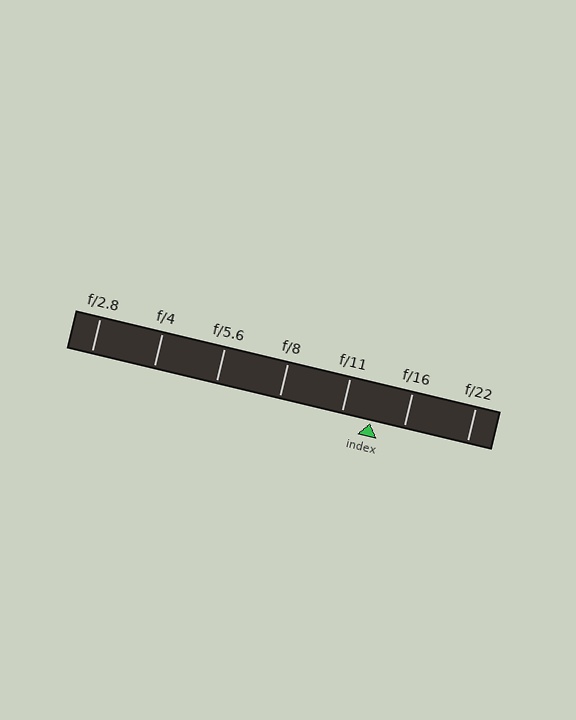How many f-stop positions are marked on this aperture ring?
There are 7 f-stop positions marked.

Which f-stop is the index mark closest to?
The index mark is closest to f/11.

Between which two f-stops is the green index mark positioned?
The index mark is between f/11 and f/16.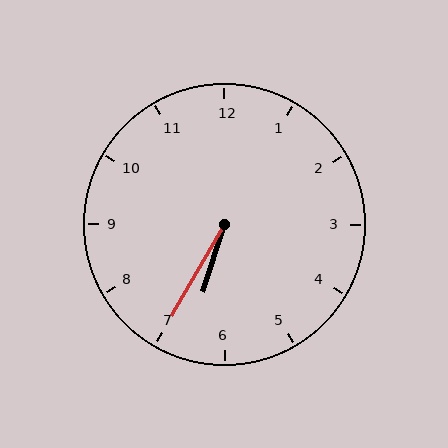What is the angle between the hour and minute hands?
Approximately 12 degrees.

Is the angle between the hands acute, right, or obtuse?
It is acute.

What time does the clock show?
6:35.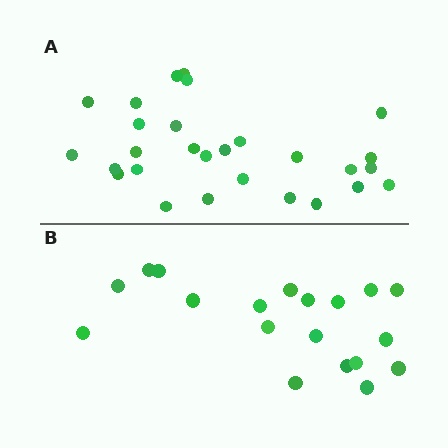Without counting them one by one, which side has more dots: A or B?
Region A (the top region) has more dots.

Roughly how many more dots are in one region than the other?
Region A has roughly 8 or so more dots than region B.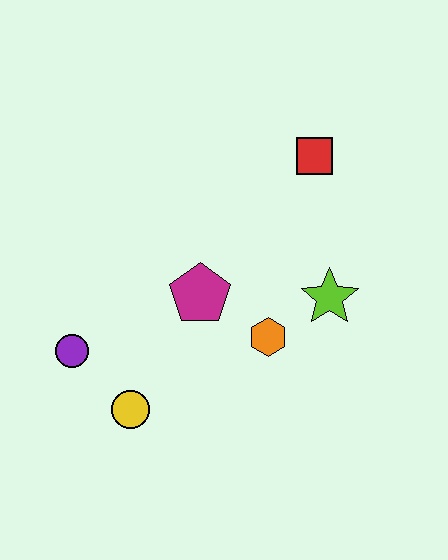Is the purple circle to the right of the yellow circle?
No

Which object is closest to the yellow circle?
The purple circle is closest to the yellow circle.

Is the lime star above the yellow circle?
Yes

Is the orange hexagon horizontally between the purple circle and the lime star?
Yes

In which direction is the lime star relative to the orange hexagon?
The lime star is to the right of the orange hexagon.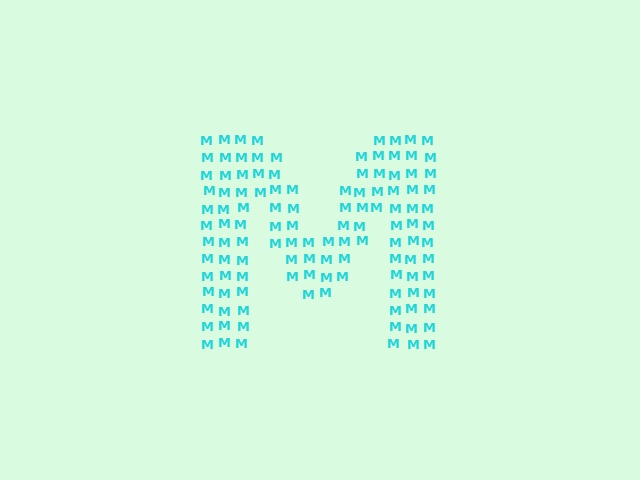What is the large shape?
The large shape is the letter M.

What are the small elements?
The small elements are letter M's.